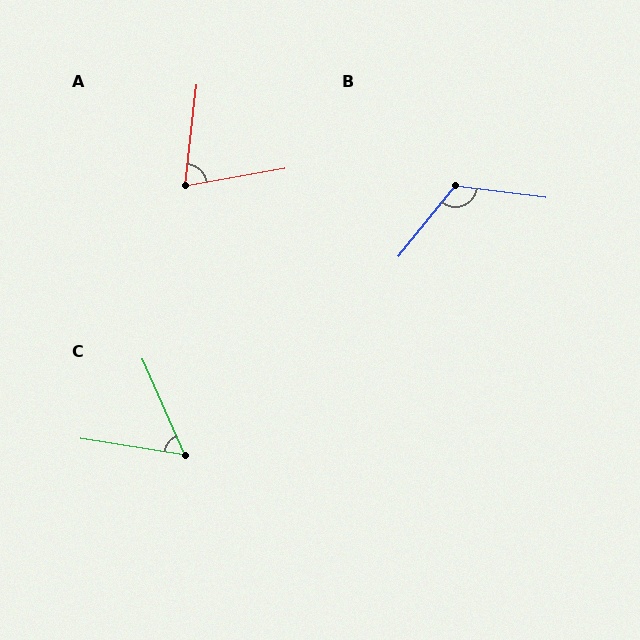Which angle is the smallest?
C, at approximately 57 degrees.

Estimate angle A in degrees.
Approximately 73 degrees.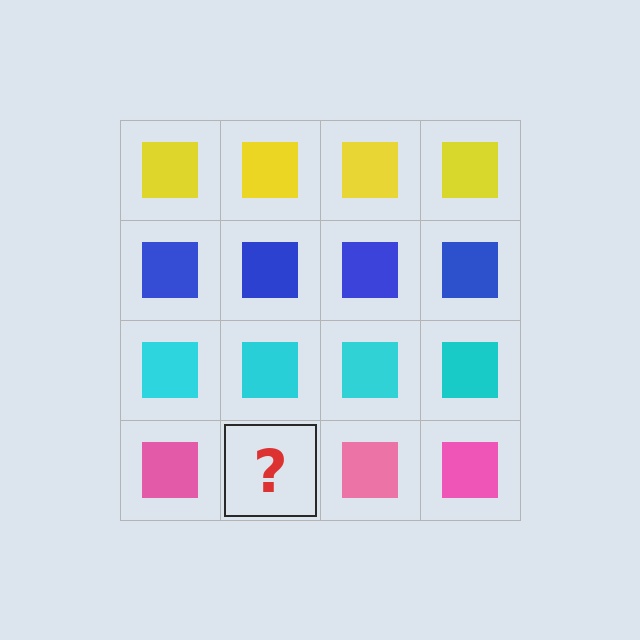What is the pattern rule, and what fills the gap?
The rule is that each row has a consistent color. The gap should be filled with a pink square.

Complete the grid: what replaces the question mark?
The question mark should be replaced with a pink square.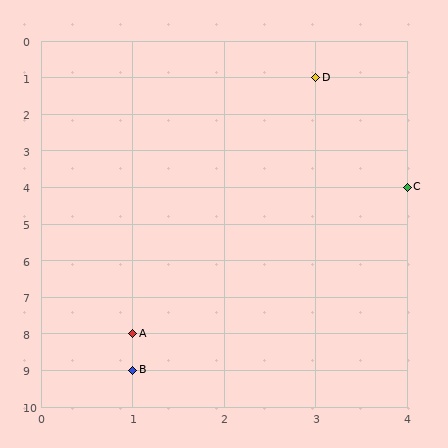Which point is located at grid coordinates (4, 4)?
Point C is at (4, 4).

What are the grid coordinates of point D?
Point D is at grid coordinates (3, 1).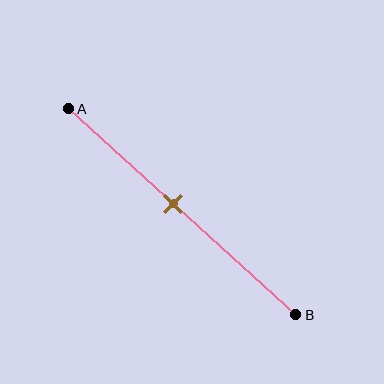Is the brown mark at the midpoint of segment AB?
No, the mark is at about 45% from A, not at the 50% midpoint.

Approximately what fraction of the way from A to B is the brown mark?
The brown mark is approximately 45% of the way from A to B.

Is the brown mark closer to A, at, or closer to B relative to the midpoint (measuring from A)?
The brown mark is closer to point A than the midpoint of segment AB.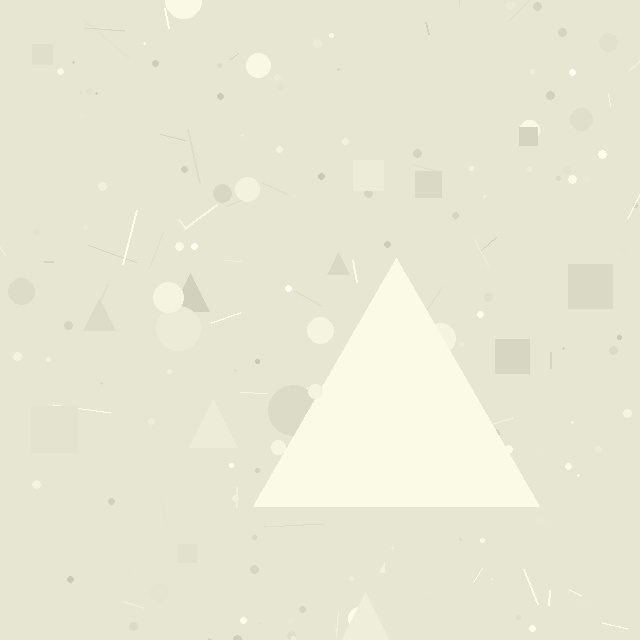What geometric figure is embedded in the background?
A triangle is embedded in the background.